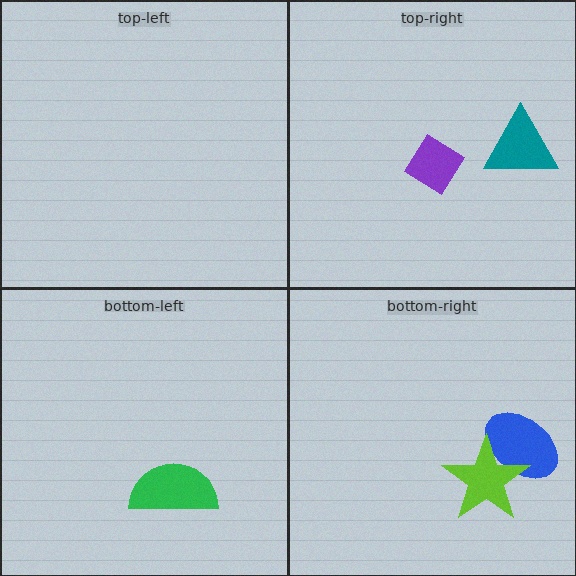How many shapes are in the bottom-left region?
1.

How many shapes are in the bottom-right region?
2.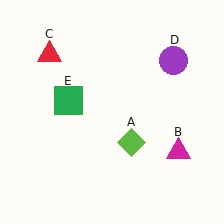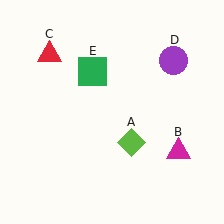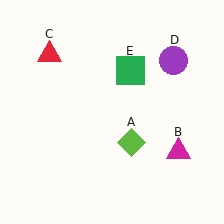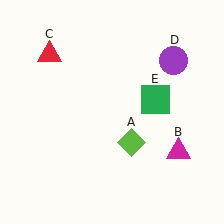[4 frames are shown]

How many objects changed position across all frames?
1 object changed position: green square (object E).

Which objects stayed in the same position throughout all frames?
Lime diamond (object A) and magenta triangle (object B) and red triangle (object C) and purple circle (object D) remained stationary.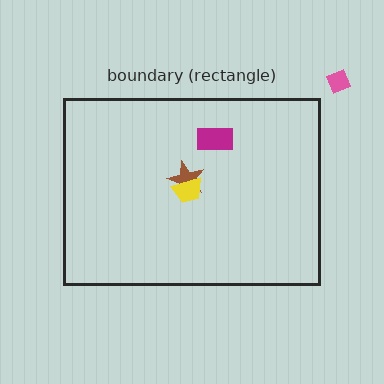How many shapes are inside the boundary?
3 inside, 1 outside.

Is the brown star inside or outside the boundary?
Inside.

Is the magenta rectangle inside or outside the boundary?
Inside.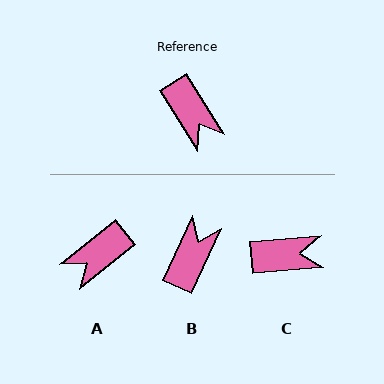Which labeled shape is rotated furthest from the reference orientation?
B, about 123 degrees away.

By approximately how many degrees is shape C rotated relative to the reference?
Approximately 63 degrees counter-clockwise.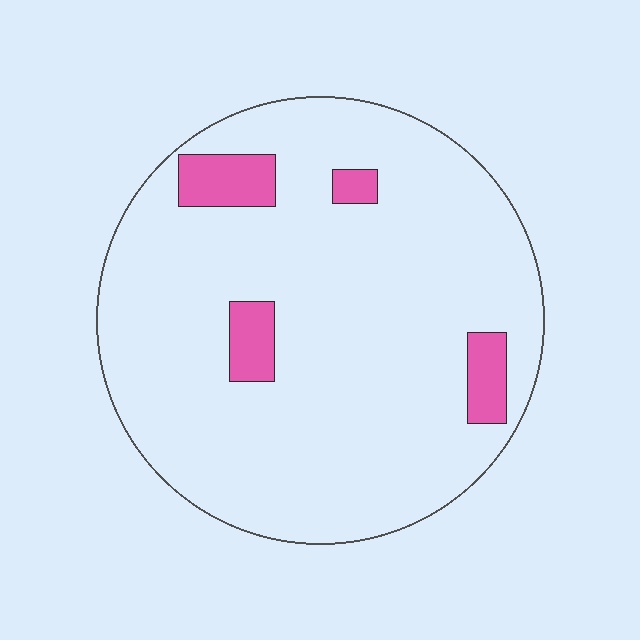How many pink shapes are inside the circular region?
4.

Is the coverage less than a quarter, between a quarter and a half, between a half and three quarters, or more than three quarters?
Less than a quarter.